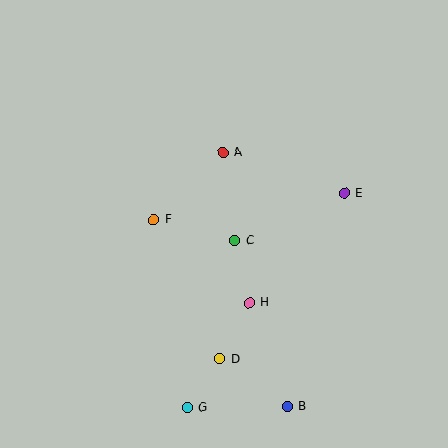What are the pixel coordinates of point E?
Point E is at (345, 194).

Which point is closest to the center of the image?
Point C at (235, 240) is closest to the center.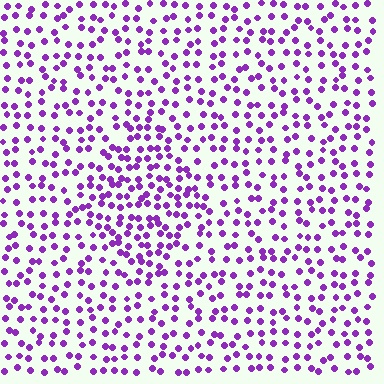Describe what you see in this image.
The image contains small purple elements arranged at two different densities. A diamond-shaped region is visible where the elements are more densely packed than the surrounding area.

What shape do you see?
I see a diamond.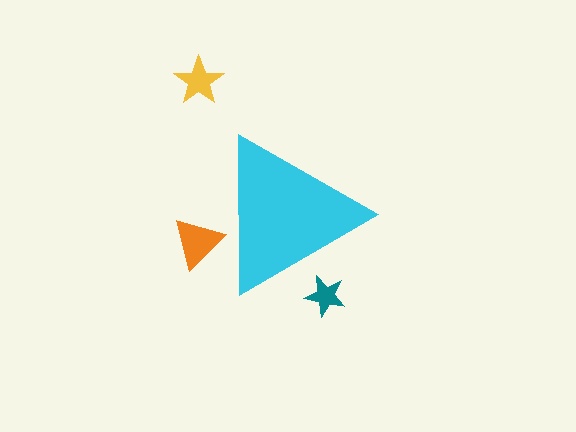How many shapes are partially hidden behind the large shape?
2 shapes are partially hidden.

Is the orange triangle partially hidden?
Yes, the orange triangle is partially hidden behind the cyan triangle.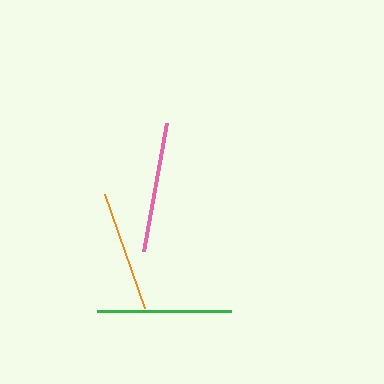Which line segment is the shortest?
The orange line is the shortest at approximately 121 pixels.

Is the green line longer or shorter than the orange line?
The green line is longer than the orange line.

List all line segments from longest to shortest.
From longest to shortest: green, pink, orange.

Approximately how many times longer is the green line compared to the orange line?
The green line is approximately 1.1 times the length of the orange line.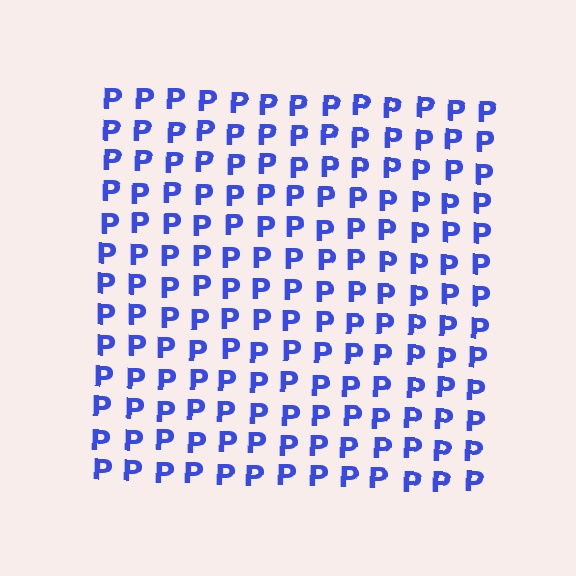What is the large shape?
The large shape is a square.